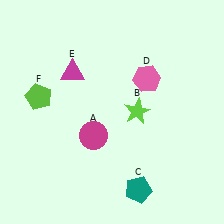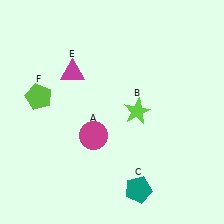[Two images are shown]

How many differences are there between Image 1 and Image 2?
There is 1 difference between the two images.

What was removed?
The pink hexagon (D) was removed in Image 2.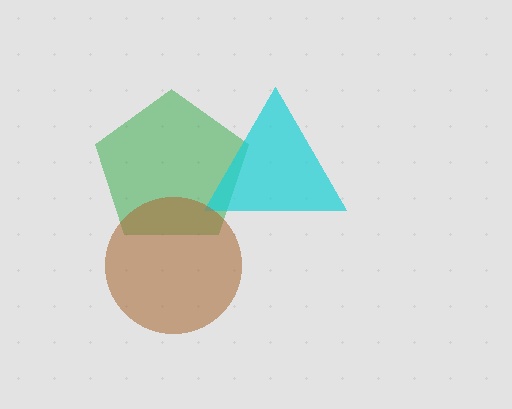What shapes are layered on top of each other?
The layered shapes are: a green pentagon, a cyan triangle, a brown circle.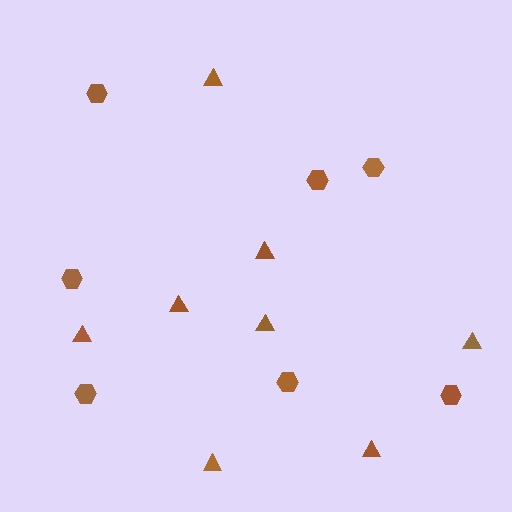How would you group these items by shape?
There are 2 groups: one group of hexagons (7) and one group of triangles (8).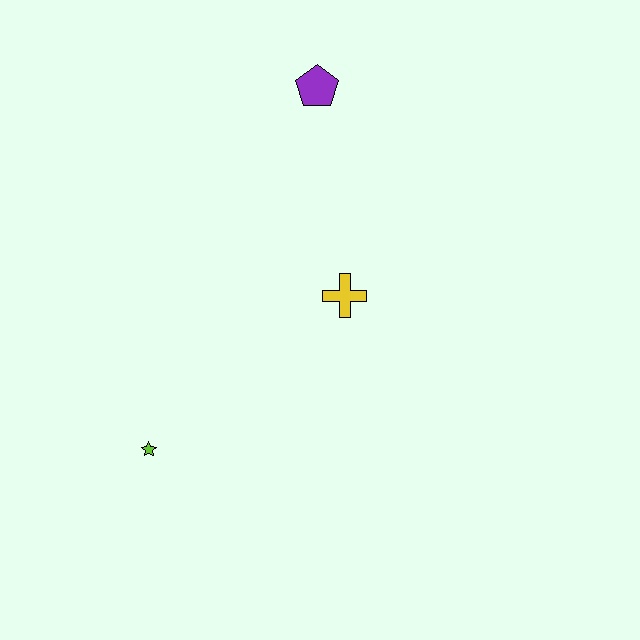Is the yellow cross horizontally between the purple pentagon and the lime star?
No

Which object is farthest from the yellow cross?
The lime star is farthest from the yellow cross.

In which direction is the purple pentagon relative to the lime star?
The purple pentagon is above the lime star.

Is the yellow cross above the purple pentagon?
No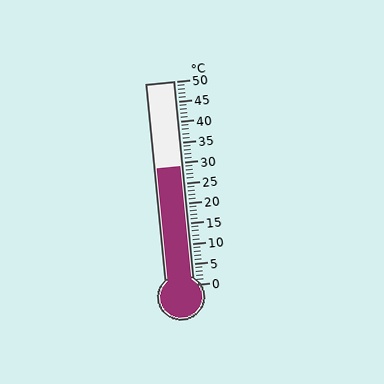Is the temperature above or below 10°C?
The temperature is above 10°C.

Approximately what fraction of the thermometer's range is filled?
The thermometer is filled to approximately 60% of its range.